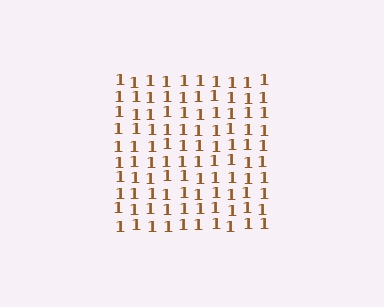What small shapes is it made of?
It is made of small digit 1's.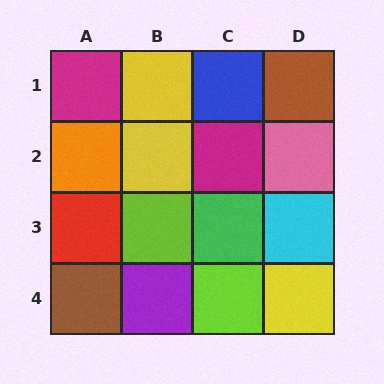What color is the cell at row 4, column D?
Yellow.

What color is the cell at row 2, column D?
Pink.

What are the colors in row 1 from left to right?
Magenta, yellow, blue, brown.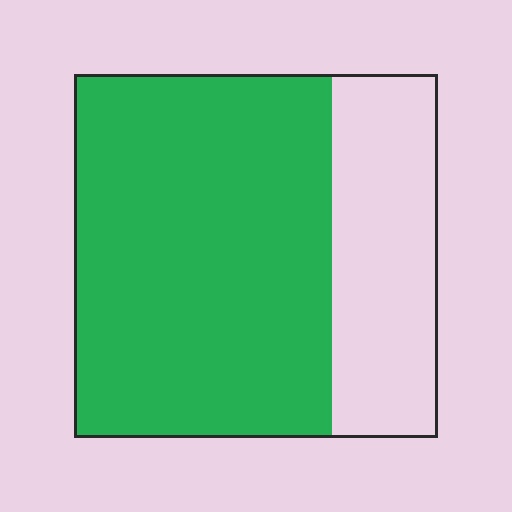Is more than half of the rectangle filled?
Yes.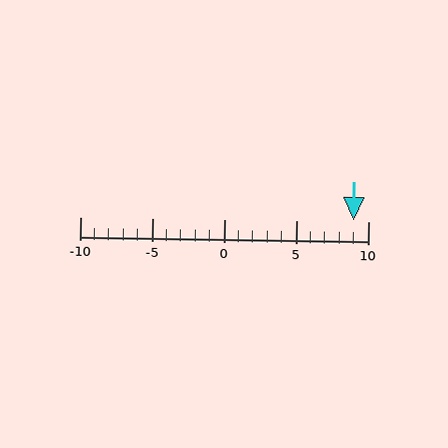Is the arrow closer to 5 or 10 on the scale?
The arrow is closer to 10.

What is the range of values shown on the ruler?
The ruler shows values from -10 to 10.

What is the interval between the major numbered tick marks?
The major tick marks are spaced 5 units apart.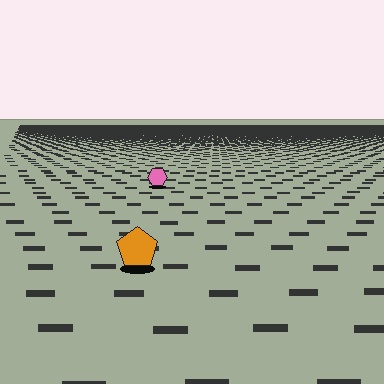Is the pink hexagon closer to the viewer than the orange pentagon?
No. The orange pentagon is closer — you can tell from the texture gradient: the ground texture is coarser near it.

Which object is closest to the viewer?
The orange pentagon is closest. The texture marks near it are larger and more spread out.